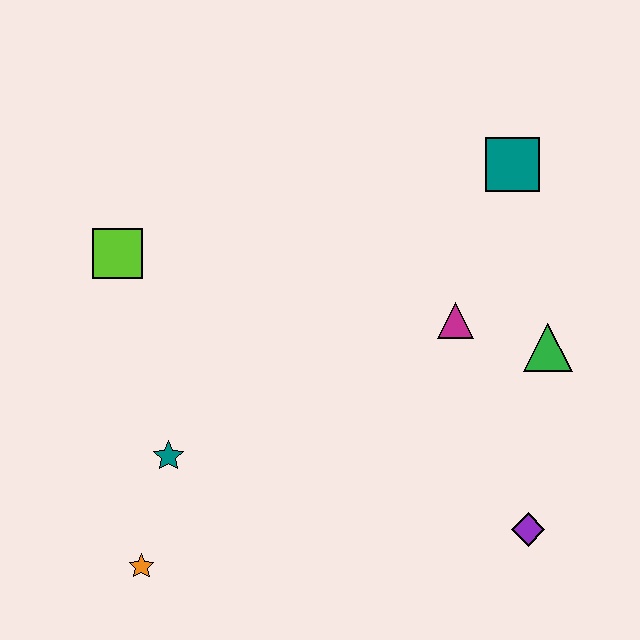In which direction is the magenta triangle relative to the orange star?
The magenta triangle is to the right of the orange star.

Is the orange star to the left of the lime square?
No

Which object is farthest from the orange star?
The teal square is farthest from the orange star.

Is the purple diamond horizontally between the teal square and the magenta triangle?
No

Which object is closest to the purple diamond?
The green triangle is closest to the purple diamond.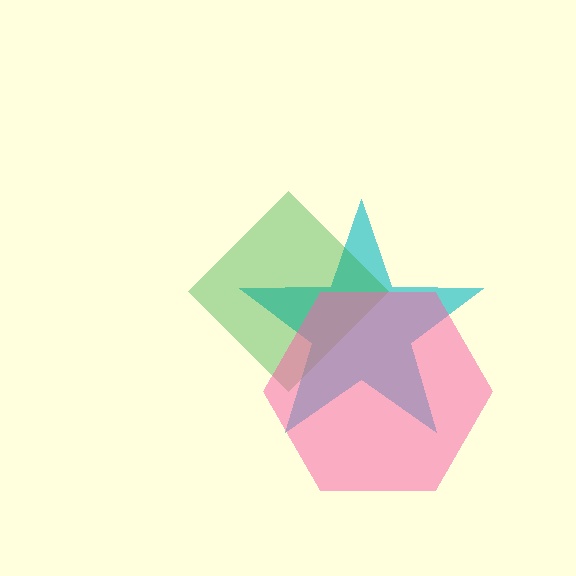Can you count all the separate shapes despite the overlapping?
Yes, there are 3 separate shapes.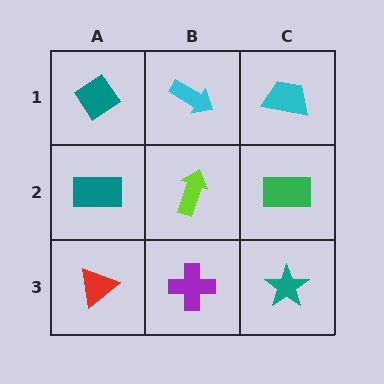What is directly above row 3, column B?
A lime arrow.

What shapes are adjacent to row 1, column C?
A green rectangle (row 2, column C), a cyan arrow (row 1, column B).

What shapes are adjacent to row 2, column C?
A cyan trapezoid (row 1, column C), a teal star (row 3, column C), a lime arrow (row 2, column B).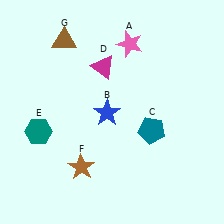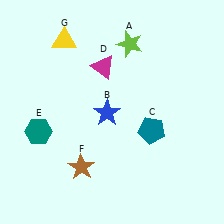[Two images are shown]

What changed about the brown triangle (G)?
In Image 1, G is brown. In Image 2, it changed to yellow.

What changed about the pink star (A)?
In Image 1, A is pink. In Image 2, it changed to lime.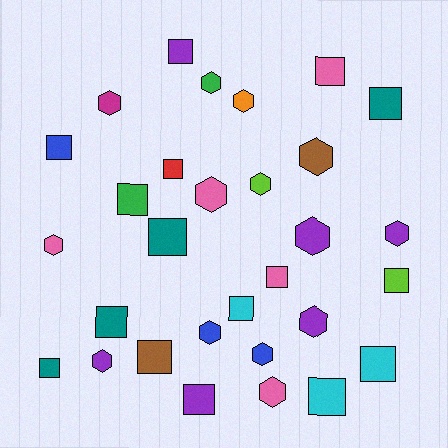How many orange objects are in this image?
There is 1 orange object.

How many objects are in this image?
There are 30 objects.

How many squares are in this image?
There are 16 squares.